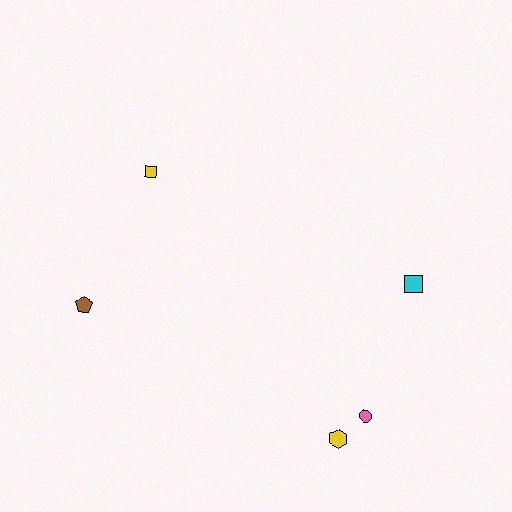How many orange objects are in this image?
There are no orange objects.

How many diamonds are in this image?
There are no diamonds.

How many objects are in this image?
There are 5 objects.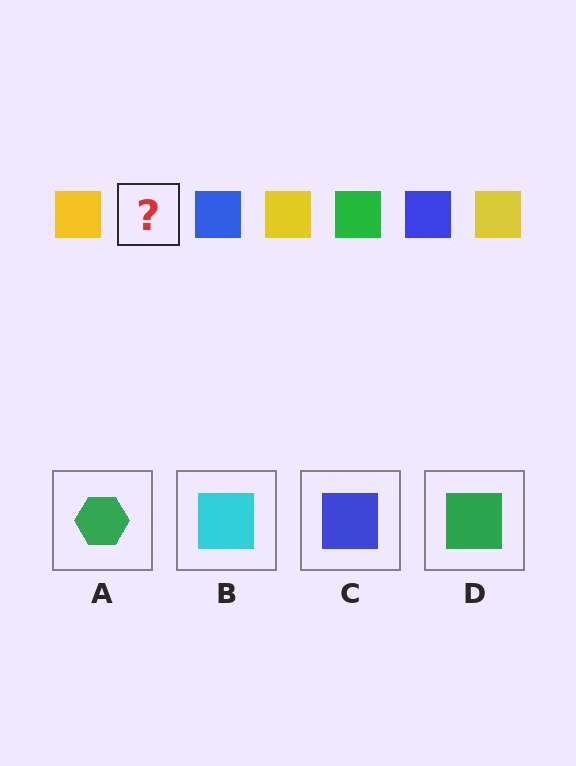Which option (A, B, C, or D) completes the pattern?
D.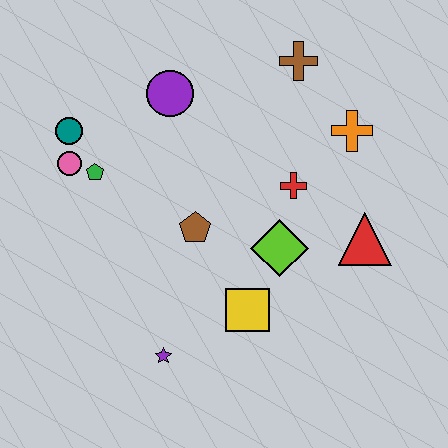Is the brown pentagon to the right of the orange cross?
No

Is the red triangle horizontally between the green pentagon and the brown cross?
No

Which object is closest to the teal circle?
The pink circle is closest to the teal circle.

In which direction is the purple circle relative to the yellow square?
The purple circle is above the yellow square.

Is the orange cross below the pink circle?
No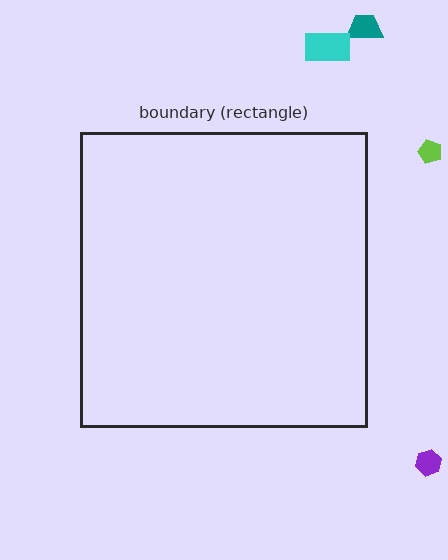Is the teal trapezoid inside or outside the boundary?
Outside.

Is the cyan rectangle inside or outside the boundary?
Outside.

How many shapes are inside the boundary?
0 inside, 4 outside.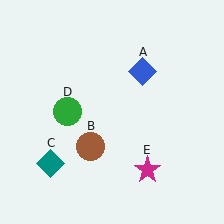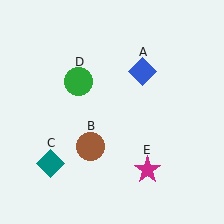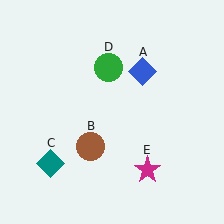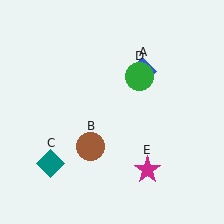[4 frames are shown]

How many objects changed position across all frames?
1 object changed position: green circle (object D).